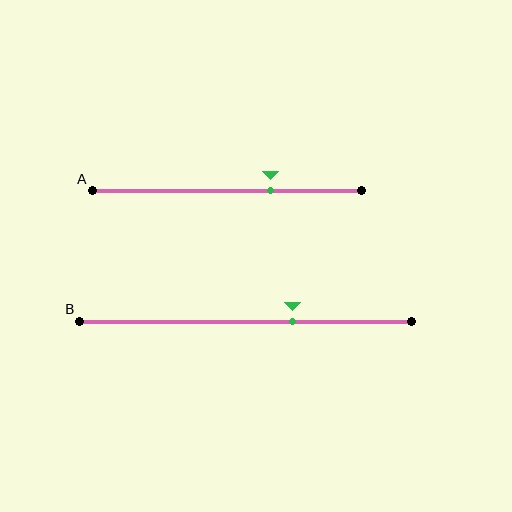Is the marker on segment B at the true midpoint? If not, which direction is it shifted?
No, the marker on segment B is shifted to the right by about 14% of the segment length.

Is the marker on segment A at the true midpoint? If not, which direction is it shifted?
No, the marker on segment A is shifted to the right by about 16% of the segment length.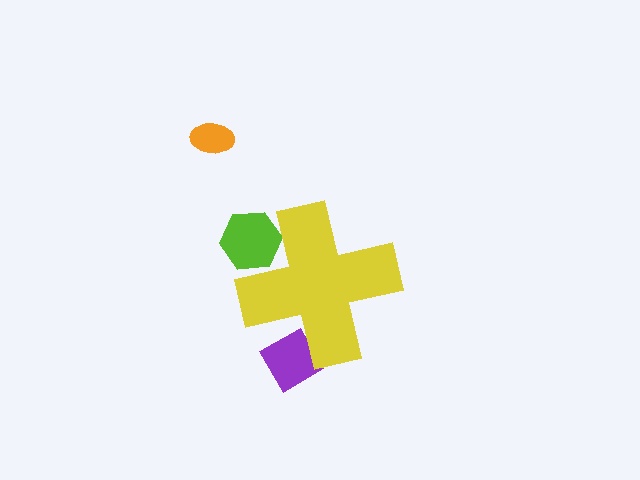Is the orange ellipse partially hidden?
No, the orange ellipse is fully visible.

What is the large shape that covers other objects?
A yellow cross.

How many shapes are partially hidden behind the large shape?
2 shapes are partially hidden.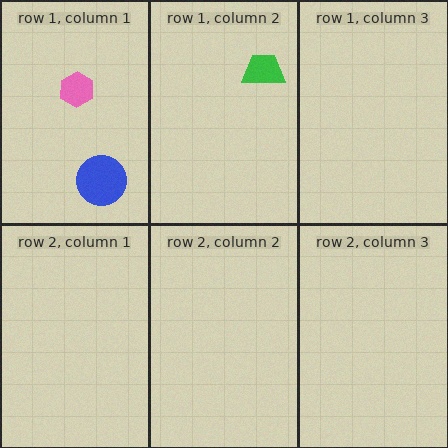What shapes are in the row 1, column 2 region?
The green trapezoid.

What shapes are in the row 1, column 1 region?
The pink hexagon, the blue circle.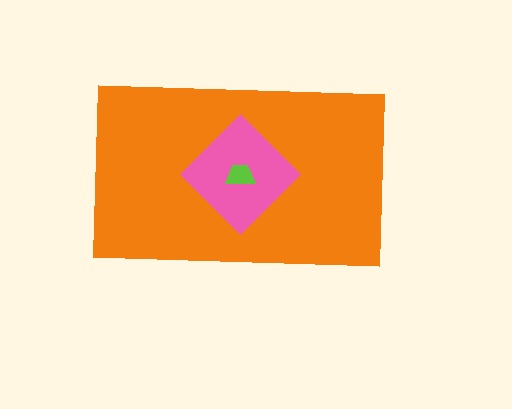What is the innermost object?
The lime trapezoid.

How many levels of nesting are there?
3.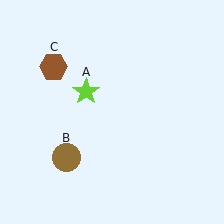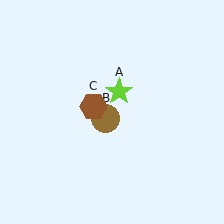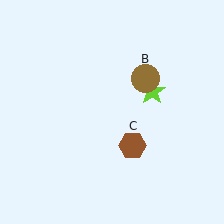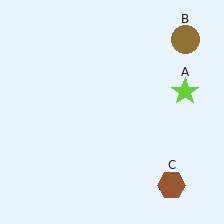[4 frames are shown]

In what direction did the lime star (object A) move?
The lime star (object A) moved right.